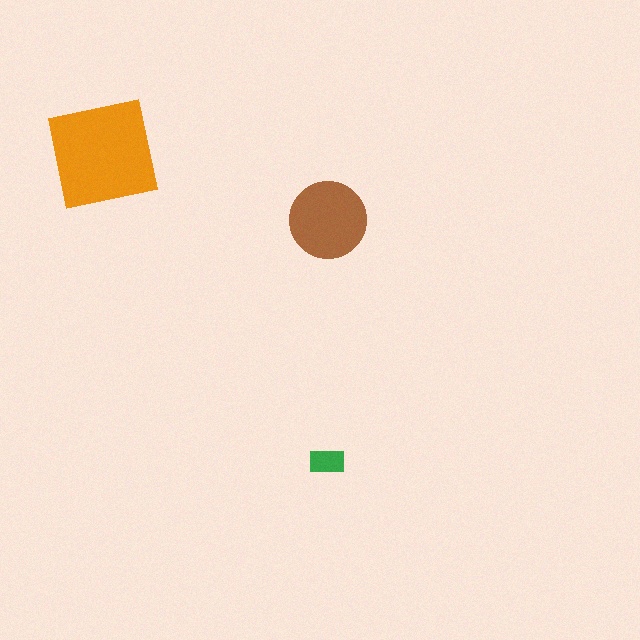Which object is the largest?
The orange square.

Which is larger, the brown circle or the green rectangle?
The brown circle.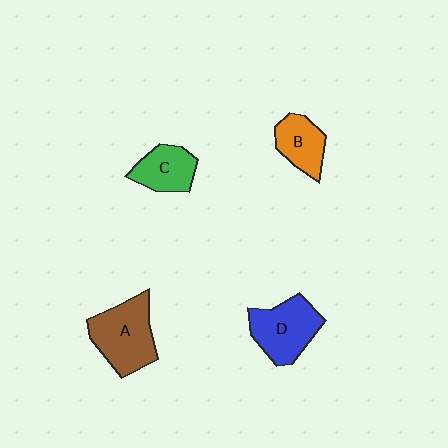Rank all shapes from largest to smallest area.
From largest to smallest: A (brown), D (blue), C (green), B (orange).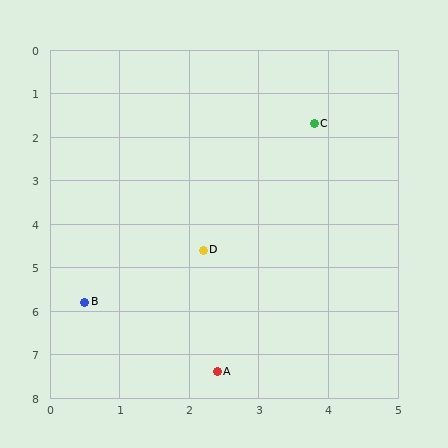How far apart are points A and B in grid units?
Points A and B are about 2.5 grid units apart.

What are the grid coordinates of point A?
Point A is at approximately (2.4, 7.4).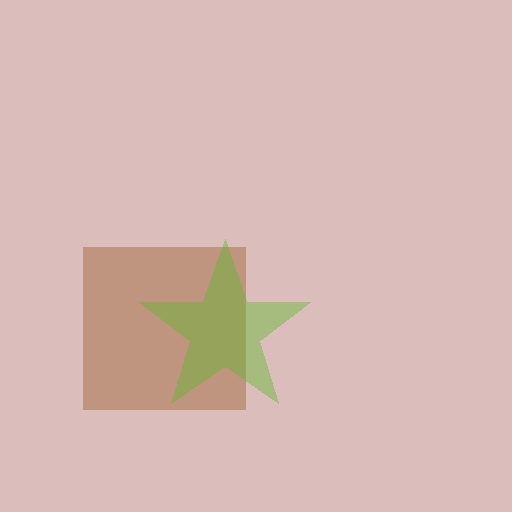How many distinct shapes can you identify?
There are 2 distinct shapes: a brown square, a lime star.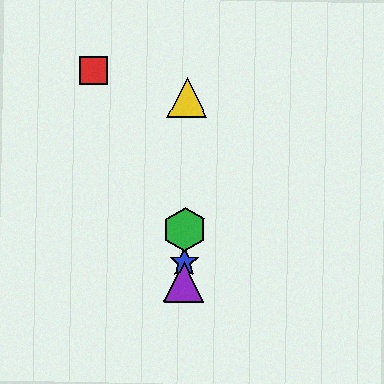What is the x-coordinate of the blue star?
The blue star is at x≈184.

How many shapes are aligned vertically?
4 shapes (the blue star, the green hexagon, the yellow triangle, the purple triangle) are aligned vertically.